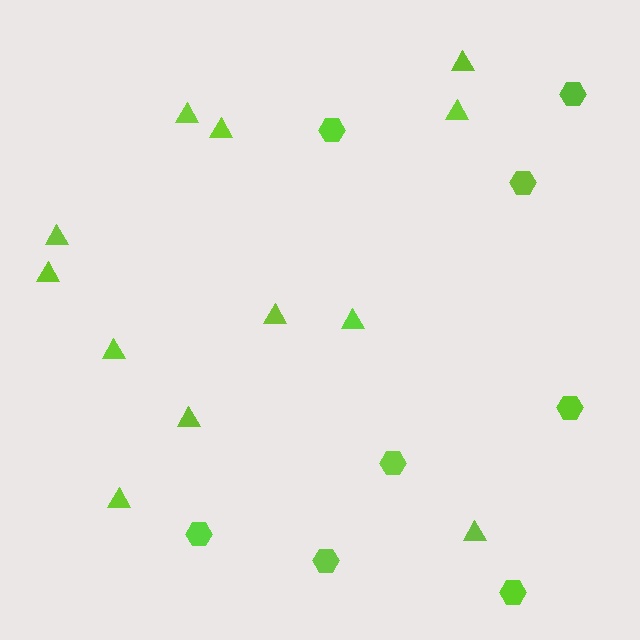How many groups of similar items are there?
There are 2 groups: one group of hexagons (8) and one group of triangles (12).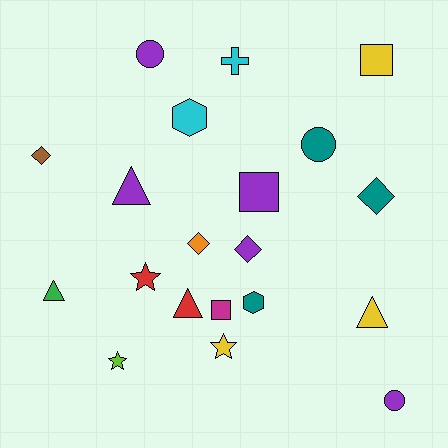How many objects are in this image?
There are 20 objects.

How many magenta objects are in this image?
There is 1 magenta object.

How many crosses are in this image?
There is 1 cross.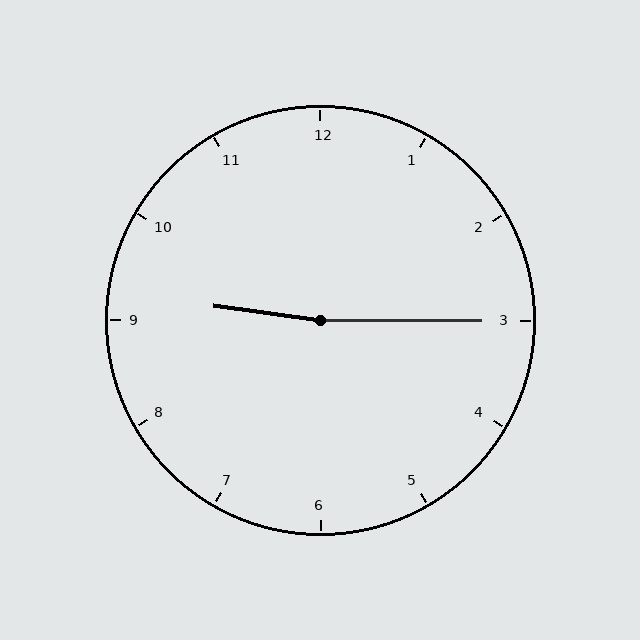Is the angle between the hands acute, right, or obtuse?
It is obtuse.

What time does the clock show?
9:15.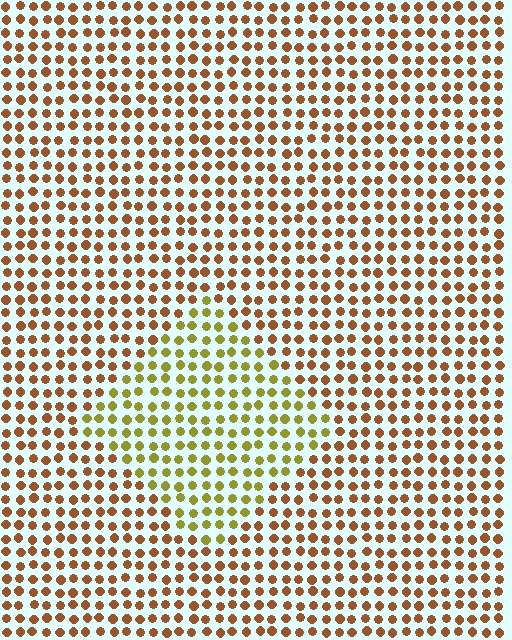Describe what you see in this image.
The image is filled with small brown elements in a uniform arrangement. A diamond-shaped region is visible where the elements are tinted to a slightly different hue, forming a subtle color boundary.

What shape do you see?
I see a diamond.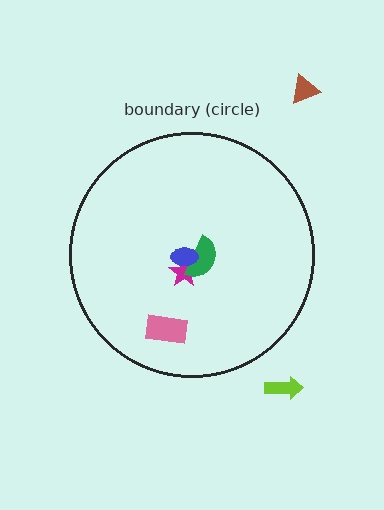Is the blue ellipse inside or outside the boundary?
Inside.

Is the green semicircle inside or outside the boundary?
Inside.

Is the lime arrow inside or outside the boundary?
Outside.